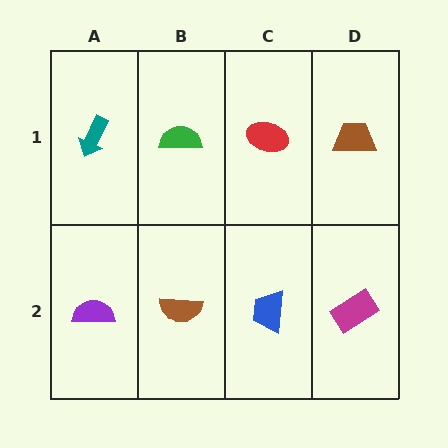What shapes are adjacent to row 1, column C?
A blue trapezoid (row 2, column C), a green semicircle (row 1, column B), a brown trapezoid (row 1, column D).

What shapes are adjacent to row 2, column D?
A brown trapezoid (row 1, column D), a blue trapezoid (row 2, column C).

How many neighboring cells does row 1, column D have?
2.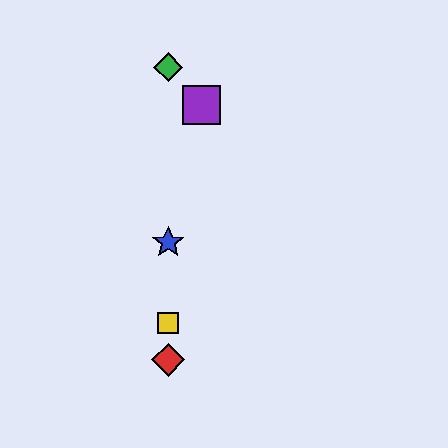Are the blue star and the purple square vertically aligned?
No, the blue star is at x≈168 and the purple square is at x≈201.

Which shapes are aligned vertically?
The red diamond, the blue star, the green diamond, the yellow square are aligned vertically.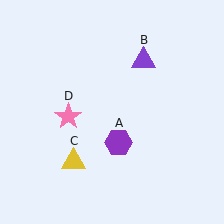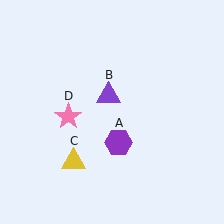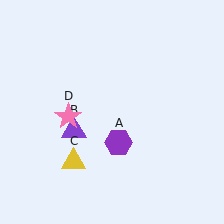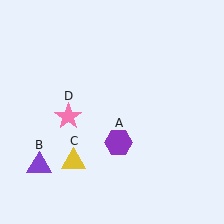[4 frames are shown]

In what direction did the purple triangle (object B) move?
The purple triangle (object B) moved down and to the left.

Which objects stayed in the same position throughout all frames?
Purple hexagon (object A) and yellow triangle (object C) and pink star (object D) remained stationary.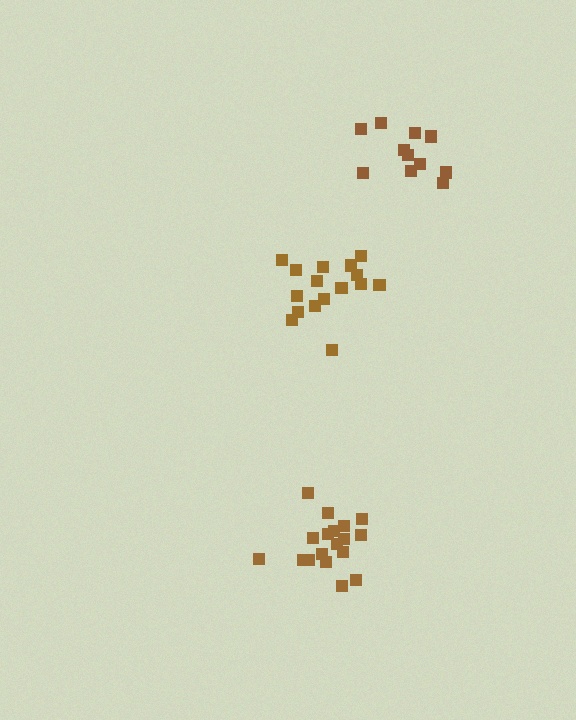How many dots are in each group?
Group 1: 16 dots, Group 2: 18 dots, Group 3: 12 dots (46 total).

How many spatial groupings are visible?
There are 3 spatial groupings.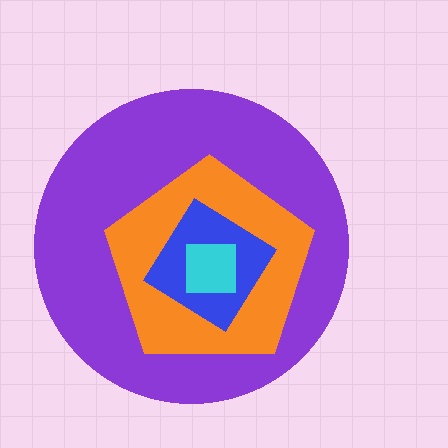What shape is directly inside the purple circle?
The orange pentagon.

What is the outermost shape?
The purple circle.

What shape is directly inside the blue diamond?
The cyan square.